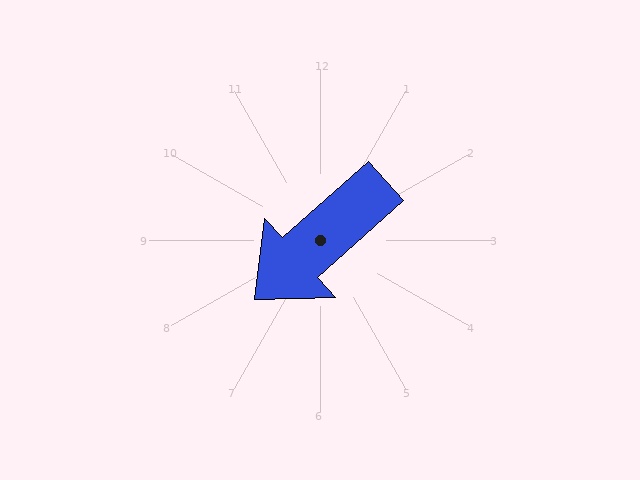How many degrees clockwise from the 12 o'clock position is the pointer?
Approximately 228 degrees.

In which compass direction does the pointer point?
Southwest.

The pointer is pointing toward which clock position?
Roughly 8 o'clock.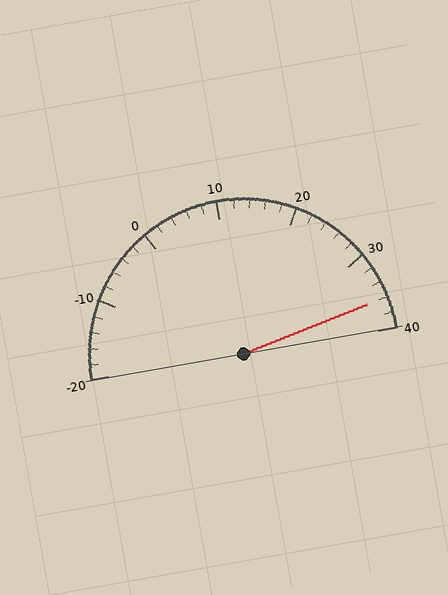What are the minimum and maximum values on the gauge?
The gauge ranges from -20 to 40.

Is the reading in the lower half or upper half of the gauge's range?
The reading is in the upper half of the range (-20 to 40).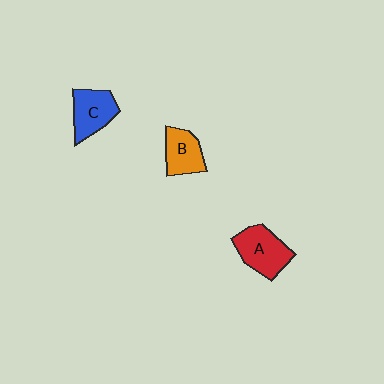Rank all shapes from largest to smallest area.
From largest to smallest: A (red), C (blue), B (orange).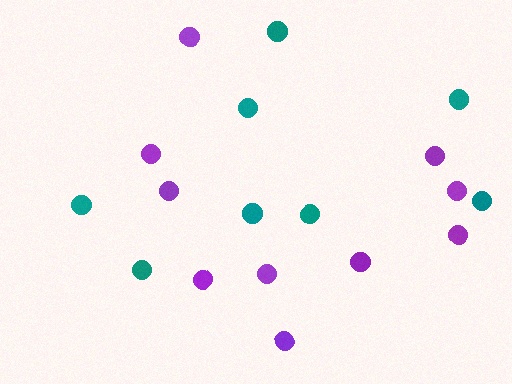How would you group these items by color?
There are 2 groups: one group of purple circles (10) and one group of teal circles (8).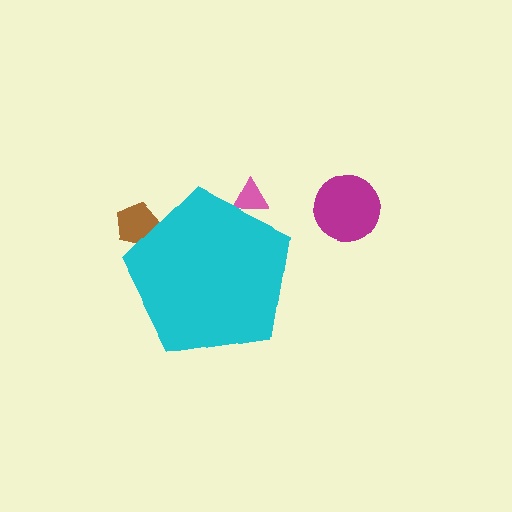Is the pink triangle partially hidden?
Yes, the pink triangle is partially hidden behind the cyan pentagon.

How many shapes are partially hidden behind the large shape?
2 shapes are partially hidden.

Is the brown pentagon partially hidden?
Yes, the brown pentagon is partially hidden behind the cyan pentagon.